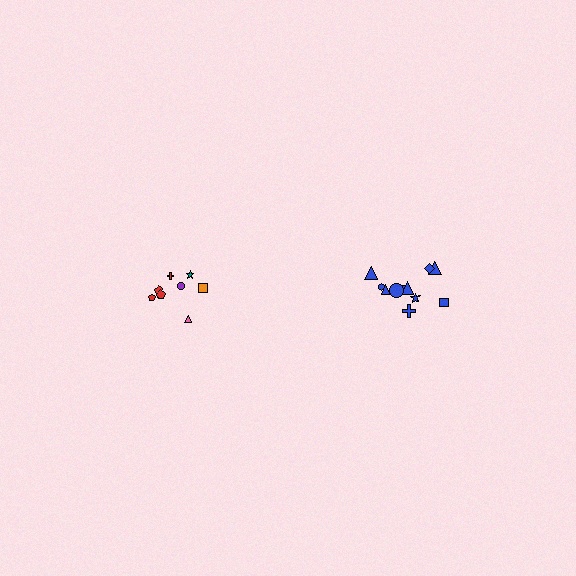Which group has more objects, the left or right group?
The right group.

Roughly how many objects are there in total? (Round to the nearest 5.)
Roughly 20 objects in total.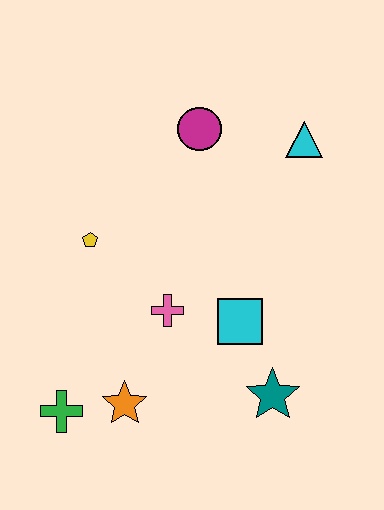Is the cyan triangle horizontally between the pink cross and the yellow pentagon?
No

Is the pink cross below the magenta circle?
Yes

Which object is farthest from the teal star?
The magenta circle is farthest from the teal star.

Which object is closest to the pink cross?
The cyan square is closest to the pink cross.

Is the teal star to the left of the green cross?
No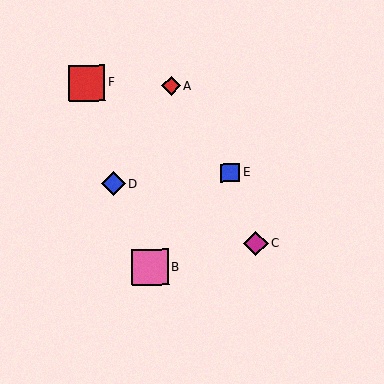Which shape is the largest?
The red square (labeled F) is the largest.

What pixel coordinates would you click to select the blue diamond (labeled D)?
Click at (113, 184) to select the blue diamond D.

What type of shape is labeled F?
Shape F is a red square.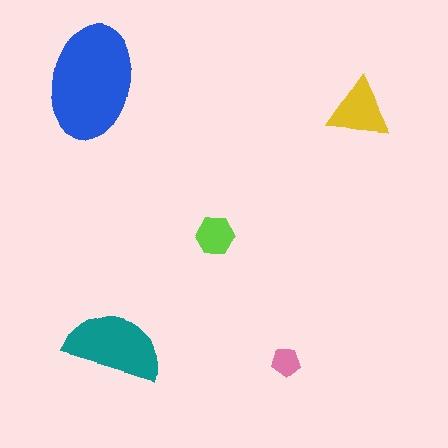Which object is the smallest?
The pink pentagon.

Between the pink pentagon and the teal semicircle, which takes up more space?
The teal semicircle.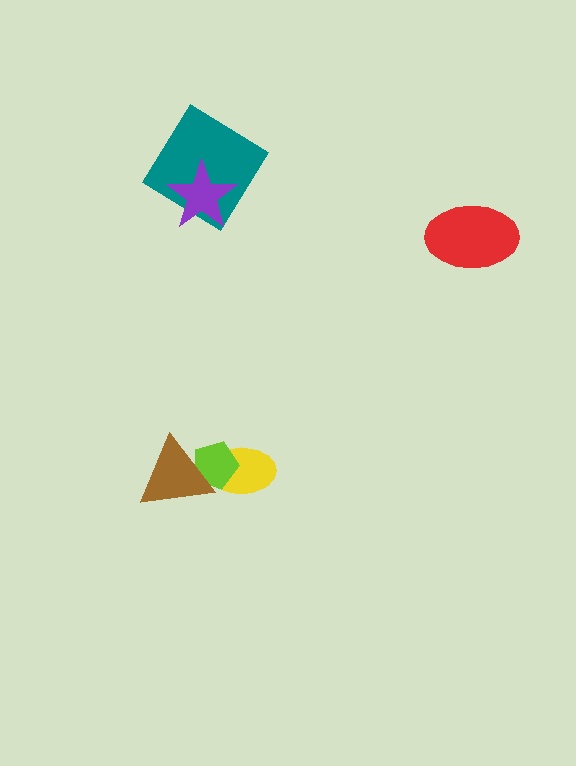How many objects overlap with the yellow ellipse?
2 objects overlap with the yellow ellipse.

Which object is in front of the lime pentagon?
The brown triangle is in front of the lime pentagon.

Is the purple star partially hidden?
No, no other shape covers it.